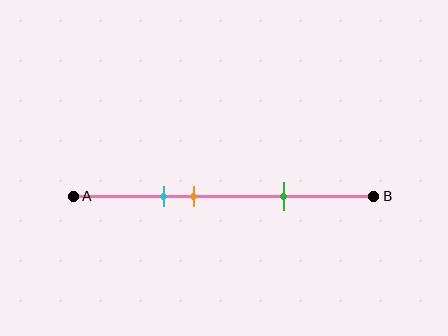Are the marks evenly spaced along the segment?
No, the marks are not evenly spaced.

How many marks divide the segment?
There are 3 marks dividing the segment.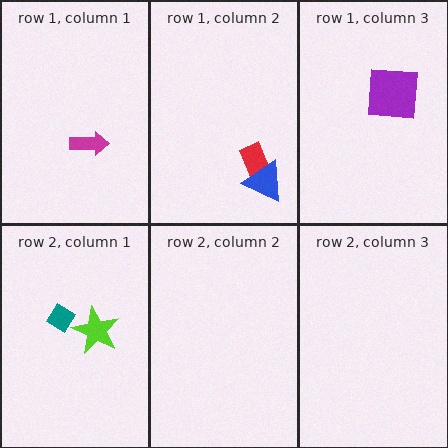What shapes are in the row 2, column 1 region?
The teal diamond, the lime star.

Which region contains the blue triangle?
The row 1, column 2 region.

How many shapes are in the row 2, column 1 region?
2.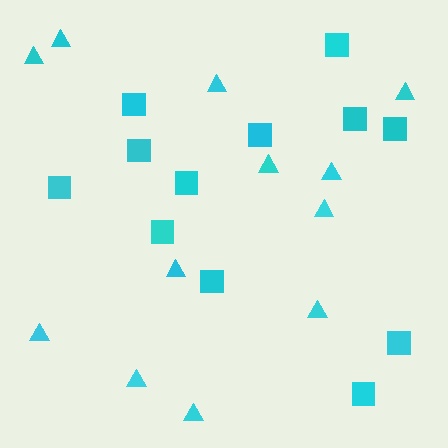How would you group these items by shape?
There are 2 groups: one group of triangles (12) and one group of squares (12).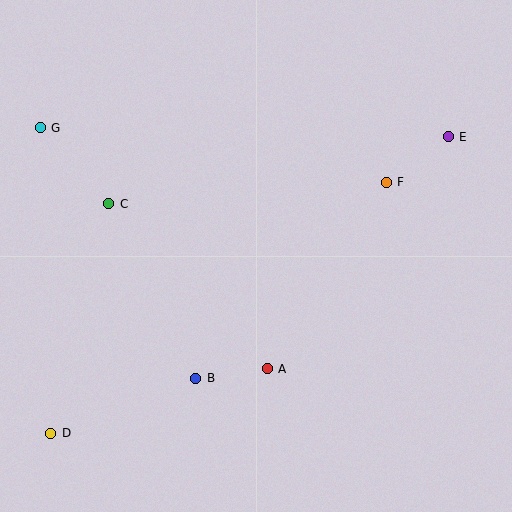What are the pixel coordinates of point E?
Point E is at (448, 137).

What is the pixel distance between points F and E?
The distance between F and E is 77 pixels.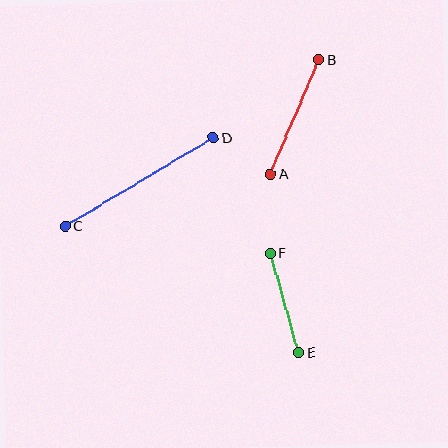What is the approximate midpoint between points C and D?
The midpoint is at approximately (139, 182) pixels.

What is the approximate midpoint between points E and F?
The midpoint is at approximately (284, 303) pixels.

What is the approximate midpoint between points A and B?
The midpoint is at approximately (295, 117) pixels.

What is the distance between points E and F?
The distance is approximately 103 pixels.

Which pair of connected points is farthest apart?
Points C and D are farthest apart.